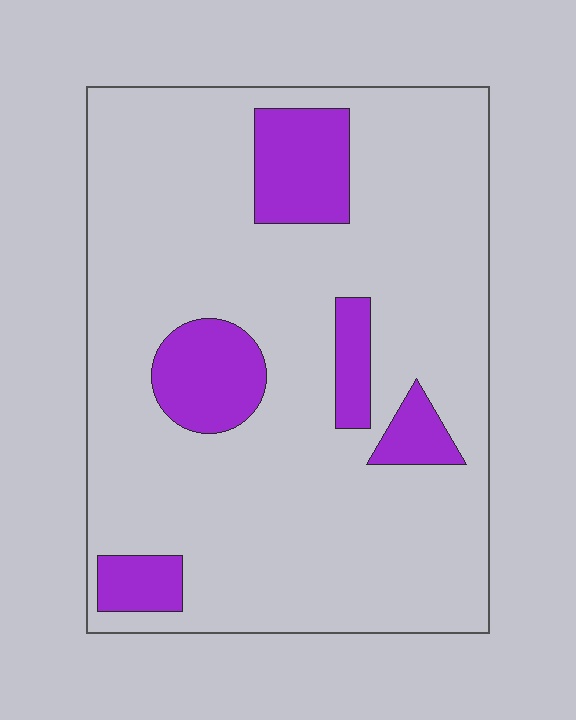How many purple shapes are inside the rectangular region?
5.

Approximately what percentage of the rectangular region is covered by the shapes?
Approximately 15%.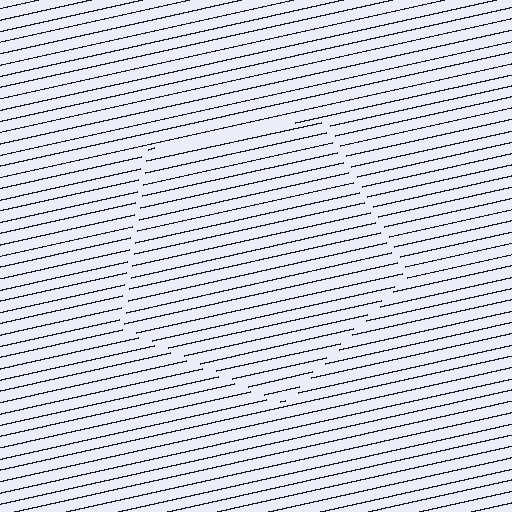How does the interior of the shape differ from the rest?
The interior of the shape contains the same grating, shifted by half a period — the contour is defined by the phase discontinuity where line-ends from the inner and outer gratings abut.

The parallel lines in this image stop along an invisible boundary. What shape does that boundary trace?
An illusory pentagon. The interior of the shape contains the same grating, shifted by half a period — the contour is defined by the phase discontinuity where line-ends from the inner and outer gratings abut.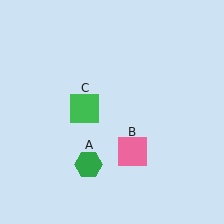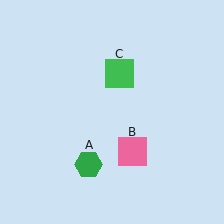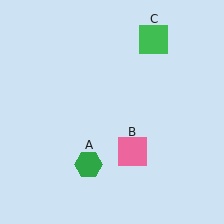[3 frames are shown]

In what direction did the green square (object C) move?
The green square (object C) moved up and to the right.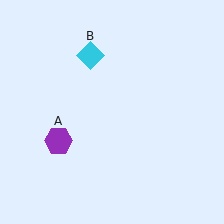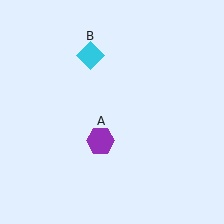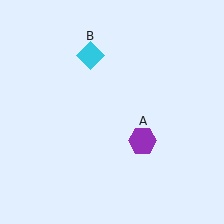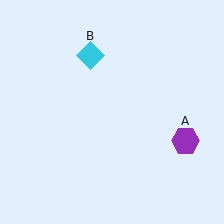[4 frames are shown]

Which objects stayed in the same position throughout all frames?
Cyan diamond (object B) remained stationary.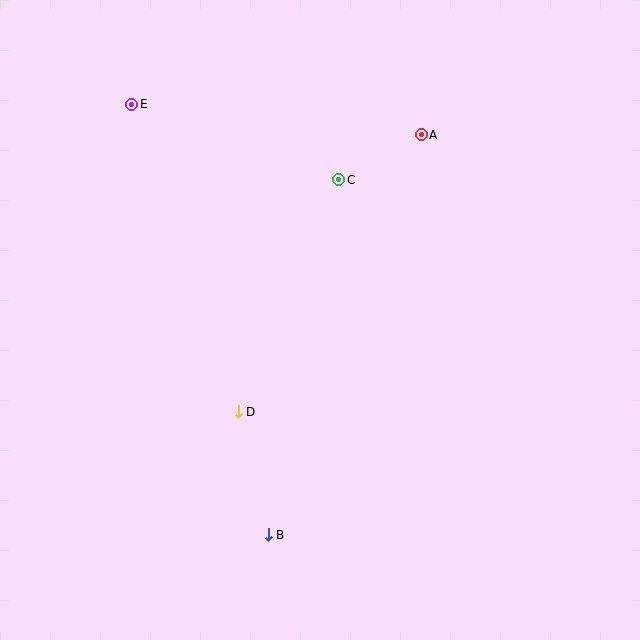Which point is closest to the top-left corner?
Point E is closest to the top-left corner.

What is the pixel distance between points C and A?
The distance between C and A is 94 pixels.